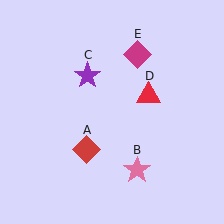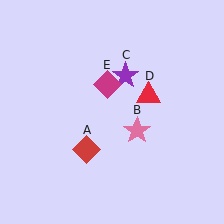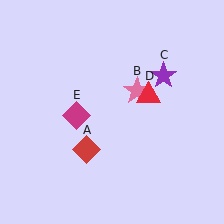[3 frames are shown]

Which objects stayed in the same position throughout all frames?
Red diamond (object A) and red triangle (object D) remained stationary.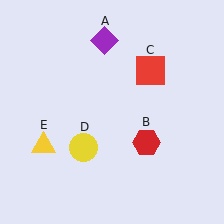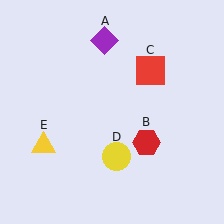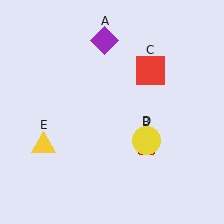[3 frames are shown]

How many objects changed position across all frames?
1 object changed position: yellow circle (object D).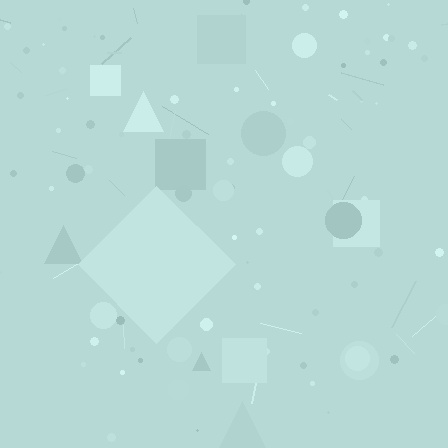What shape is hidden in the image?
A diamond is hidden in the image.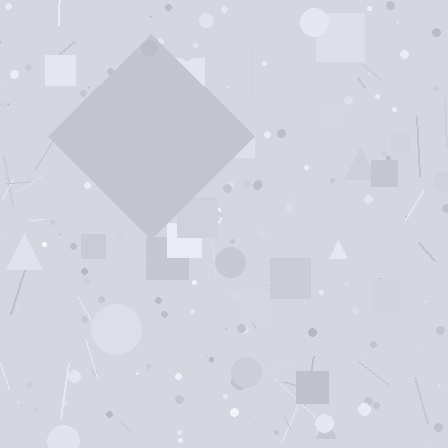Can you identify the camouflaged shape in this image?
The camouflaged shape is a diamond.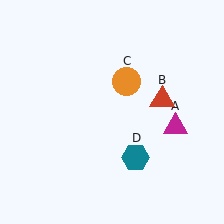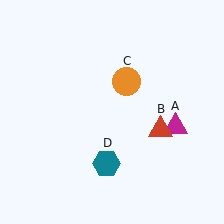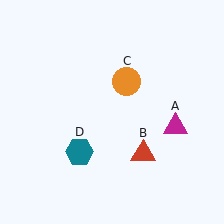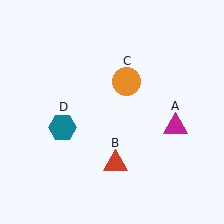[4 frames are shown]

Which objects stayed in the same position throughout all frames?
Magenta triangle (object A) and orange circle (object C) remained stationary.